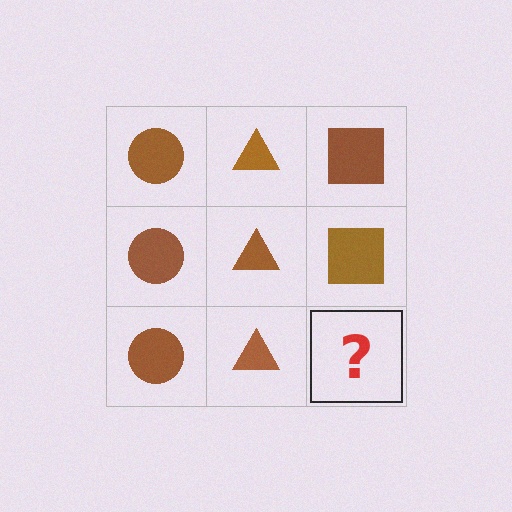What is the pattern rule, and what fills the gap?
The rule is that each column has a consistent shape. The gap should be filled with a brown square.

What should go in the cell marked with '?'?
The missing cell should contain a brown square.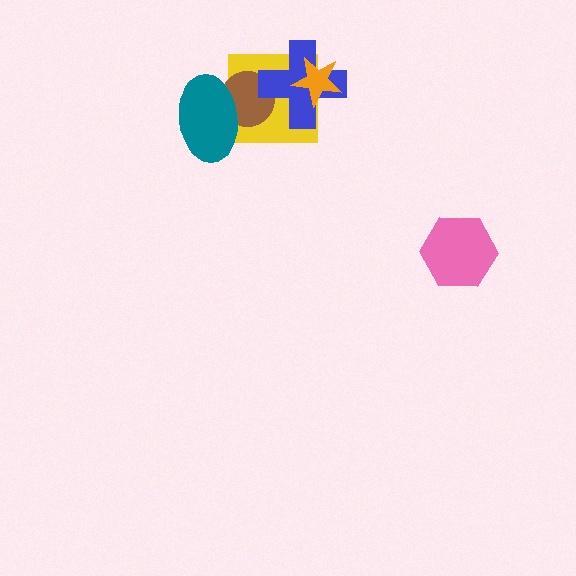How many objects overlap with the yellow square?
4 objects overlap with the yellow square.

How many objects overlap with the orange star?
2 objects overlap with the orange star.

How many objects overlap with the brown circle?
3 objects overlap with the brown circle.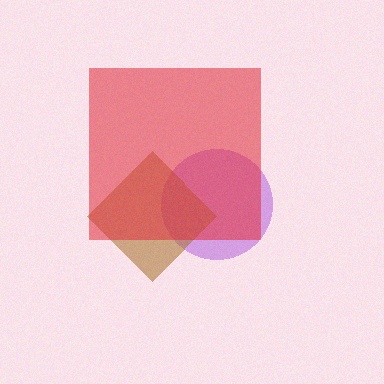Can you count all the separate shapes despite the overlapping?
Yes, there are 3 separate shapes.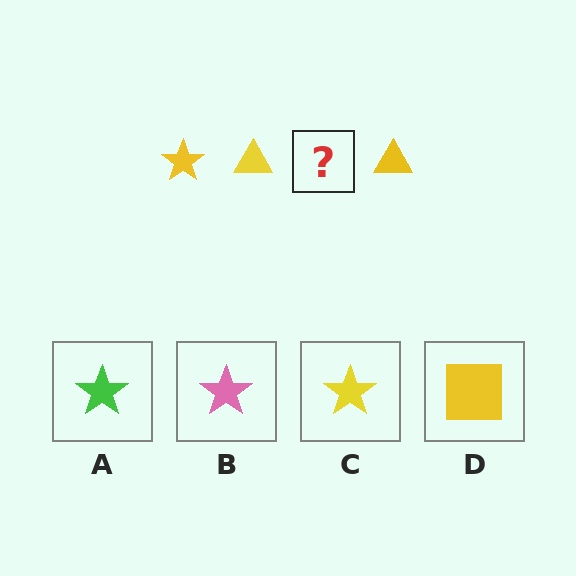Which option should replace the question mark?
Option C.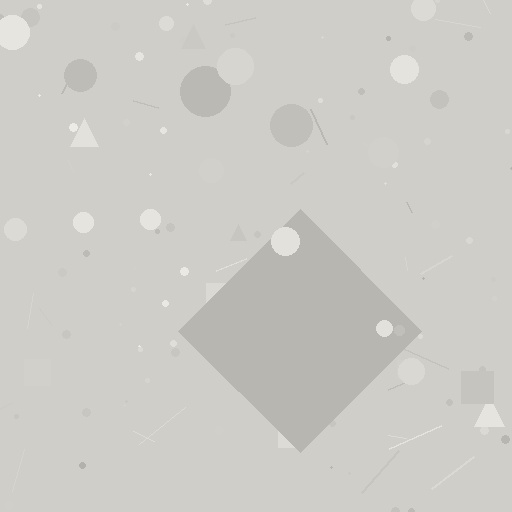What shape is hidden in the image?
A diamond is hidden in the image.